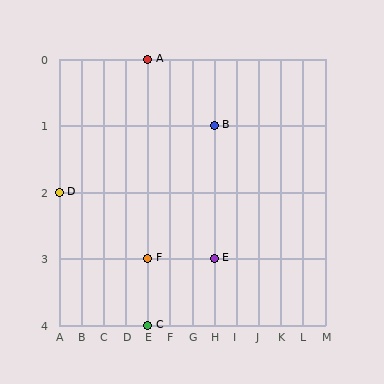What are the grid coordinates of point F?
Point F is at grid coordinates (E, 3).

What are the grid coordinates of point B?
Point B is at grid coordinates (H, 1).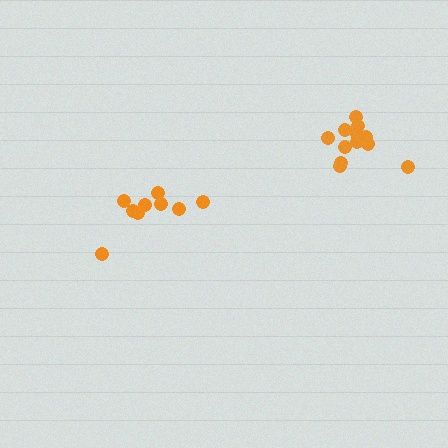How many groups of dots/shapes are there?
There are 2 groups.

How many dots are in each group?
Group 1: 12 dots, Group 2: 9 dots (21 total).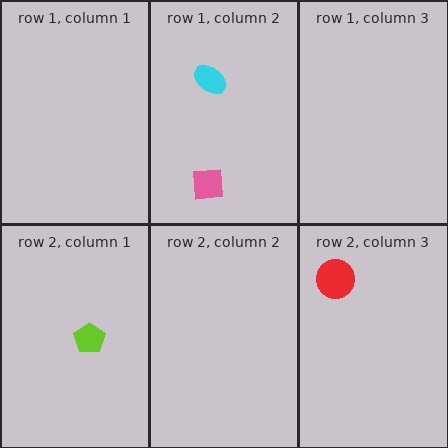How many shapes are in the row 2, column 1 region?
1.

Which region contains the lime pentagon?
The row 2, column 1 region.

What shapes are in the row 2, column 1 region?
The lime pentagon.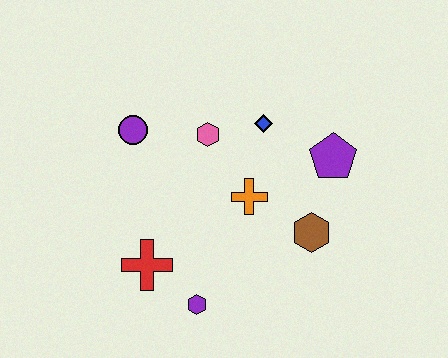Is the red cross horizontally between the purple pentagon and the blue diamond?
No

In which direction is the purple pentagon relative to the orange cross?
The purple pentagon is to the right of the orange cross.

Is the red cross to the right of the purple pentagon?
No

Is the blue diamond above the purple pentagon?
Yes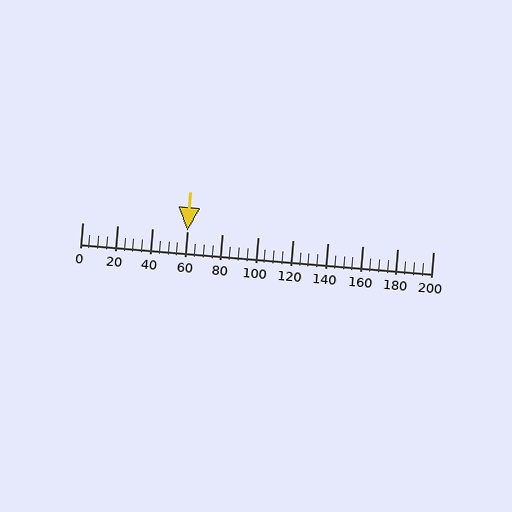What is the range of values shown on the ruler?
The ruler shows values from 0 to 200.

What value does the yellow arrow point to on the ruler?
The yellow arrow points to approximately 60.